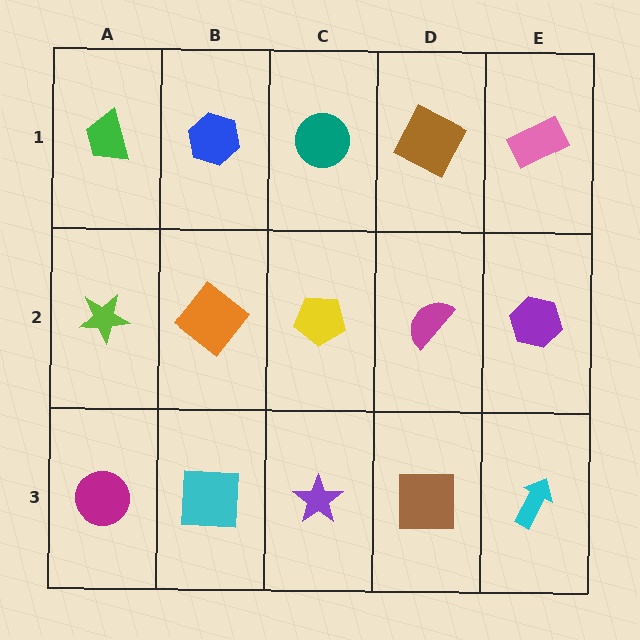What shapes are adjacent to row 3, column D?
A magenta semicircle (row 2, column D), a purple star (row 3, column C), a cyan arrow (row 3, column E).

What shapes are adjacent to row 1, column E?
A purple hexagon (row 2, column E), a brown square (row 1, column D).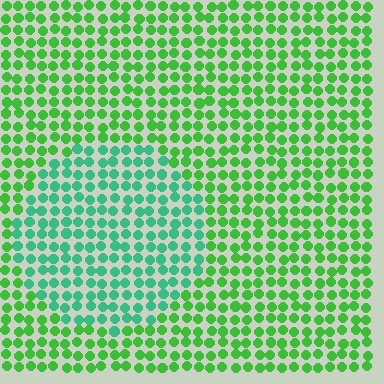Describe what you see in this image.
The image is filled with small green elements in a uniform arrangement. A circle-shaped region is visible where the elements are tinted to a slightly different hue, forming a subtle color boundary.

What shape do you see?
I see a circle.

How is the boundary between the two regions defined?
The boundary is defined purely by a slight shift in hue (about 37 degrees). Spacing, size, and orientation are identical on both sides.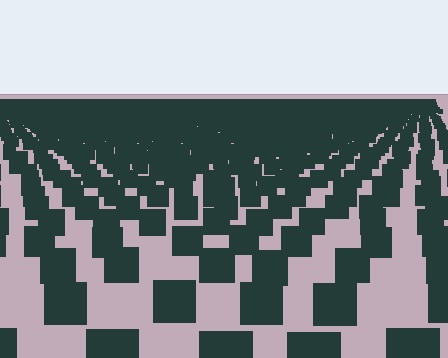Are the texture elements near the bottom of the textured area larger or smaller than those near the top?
Larger. Near the bottom, elements are closer to the viewer and appear at a bigger on-screen size.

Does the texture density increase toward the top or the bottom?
Density increases toward the top.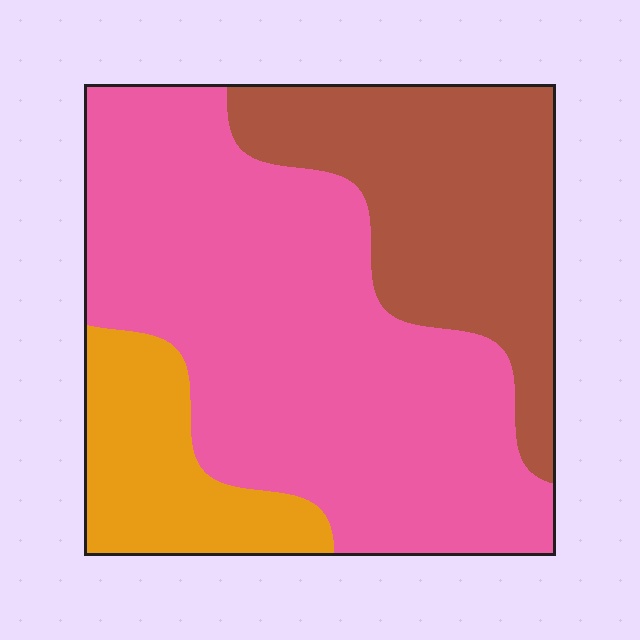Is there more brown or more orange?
Brown.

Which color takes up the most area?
Pink, at roughly 55%.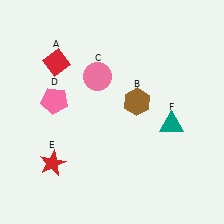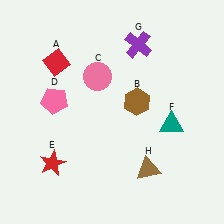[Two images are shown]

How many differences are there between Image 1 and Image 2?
There are 2 differences between the two images.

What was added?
A purple cross (G), a brown triangle (H) were added in Image 2.